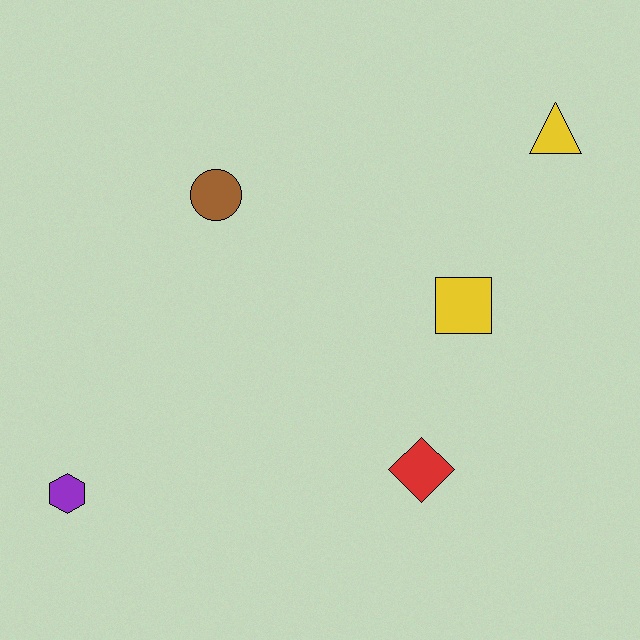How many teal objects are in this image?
There are no teal objects.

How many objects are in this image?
There are 5 objects.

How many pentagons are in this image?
There are no pentagons.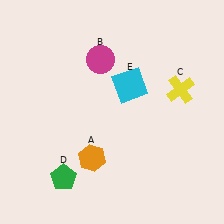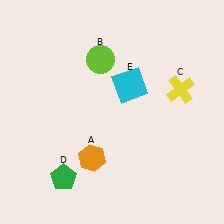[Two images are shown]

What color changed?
The circle (B) changed from magenta in Image 1 to lime in Image 2.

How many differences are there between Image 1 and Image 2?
There is 1 difference between the two images.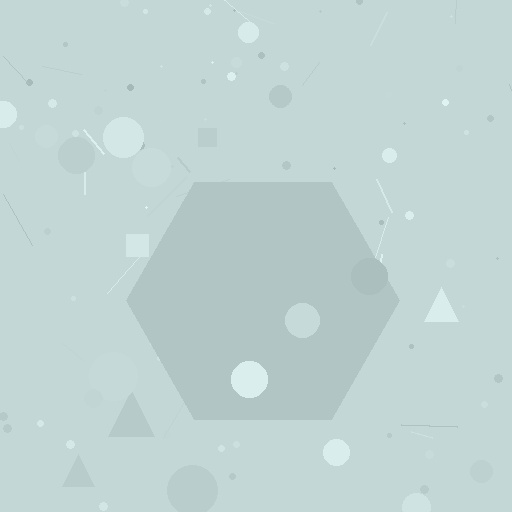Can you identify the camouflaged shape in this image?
The camouflaged shape is a hexagon.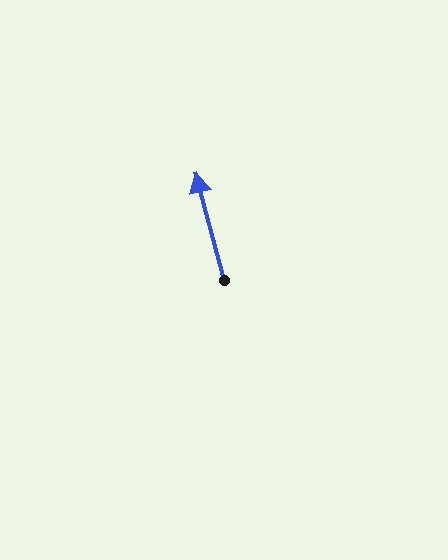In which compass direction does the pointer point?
North.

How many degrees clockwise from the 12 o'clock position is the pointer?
Approximately 345 degrees.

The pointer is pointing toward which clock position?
Roughly 11 o'clock.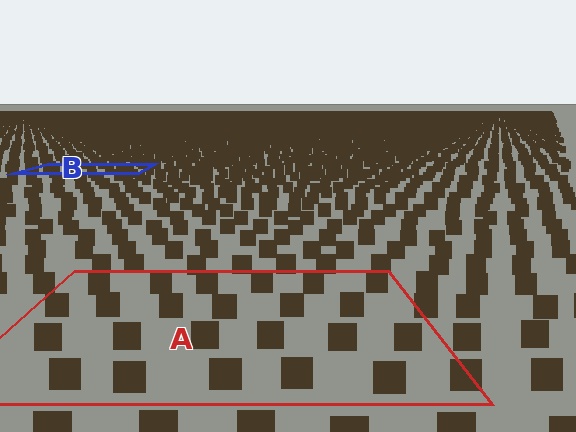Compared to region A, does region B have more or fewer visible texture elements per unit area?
Region B has more texture elements per unit area — they are packed more densely because it is farther away.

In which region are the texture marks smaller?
The texture marks are smaller in region B, because it is farther away.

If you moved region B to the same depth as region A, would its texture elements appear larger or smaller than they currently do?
They would appear larger. At a closer depth, the same texture elements are projected at a bigger on-screen size.